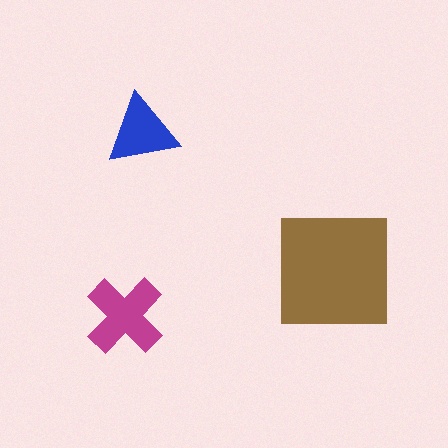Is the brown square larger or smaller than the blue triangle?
Larger.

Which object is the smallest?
The blue triangle.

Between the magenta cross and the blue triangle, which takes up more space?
The magenta cross.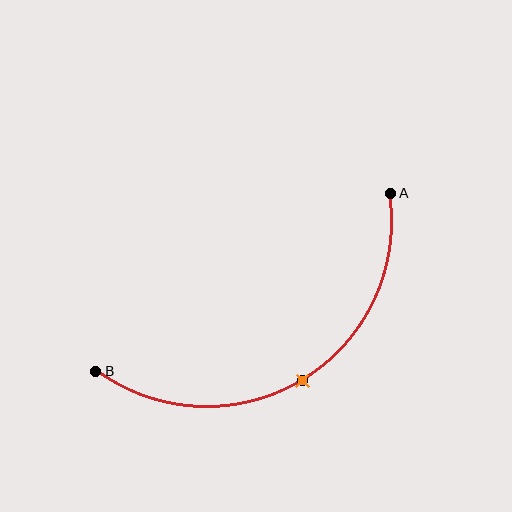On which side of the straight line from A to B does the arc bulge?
The arc bulges below the straight line connecting A and B.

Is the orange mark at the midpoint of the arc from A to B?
Yes. The orange mark lies on the arc at equal arc-length from both A and B — it is the arc midpoint.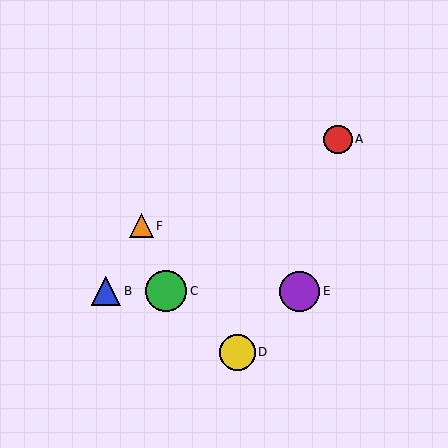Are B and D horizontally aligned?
No, B is at y≈291 and D is at y≈352.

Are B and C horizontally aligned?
Yes, both are at y≈291.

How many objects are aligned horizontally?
3 objects (B, C, E) are aligned horizontally.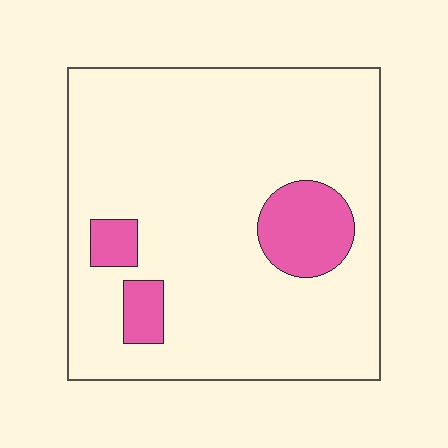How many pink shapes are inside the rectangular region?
3.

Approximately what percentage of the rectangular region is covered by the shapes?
Approximately 15%.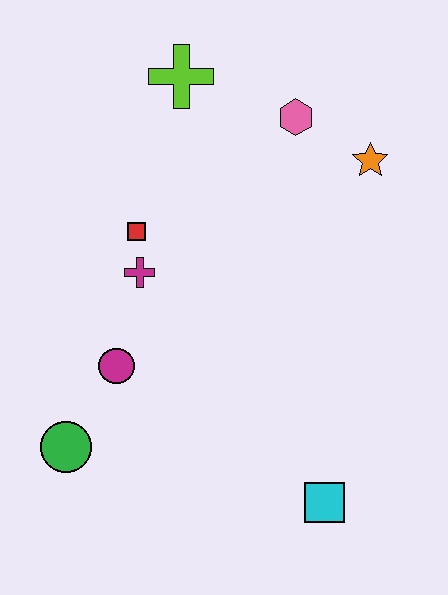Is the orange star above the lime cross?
No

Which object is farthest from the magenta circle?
The orange star is farthest from the magenta circle.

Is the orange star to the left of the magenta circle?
No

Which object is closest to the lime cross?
The pink hexagon is closest to the lime cross.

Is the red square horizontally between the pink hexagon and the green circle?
Yes